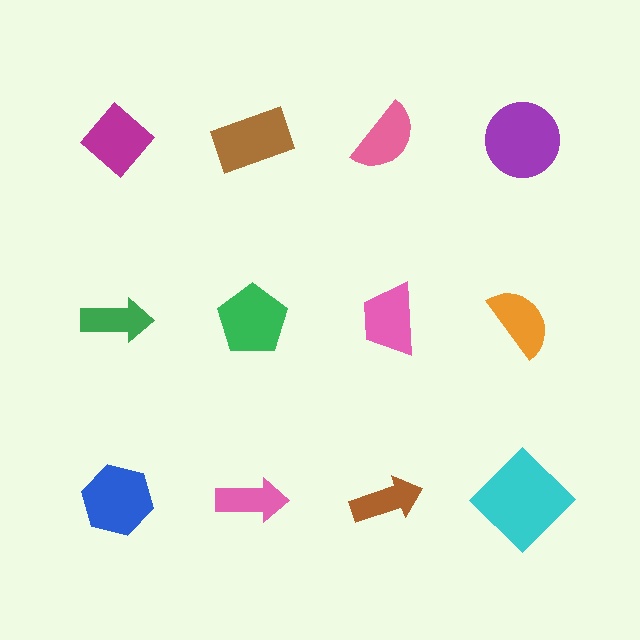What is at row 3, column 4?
A cyan diamond.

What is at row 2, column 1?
A green arrow.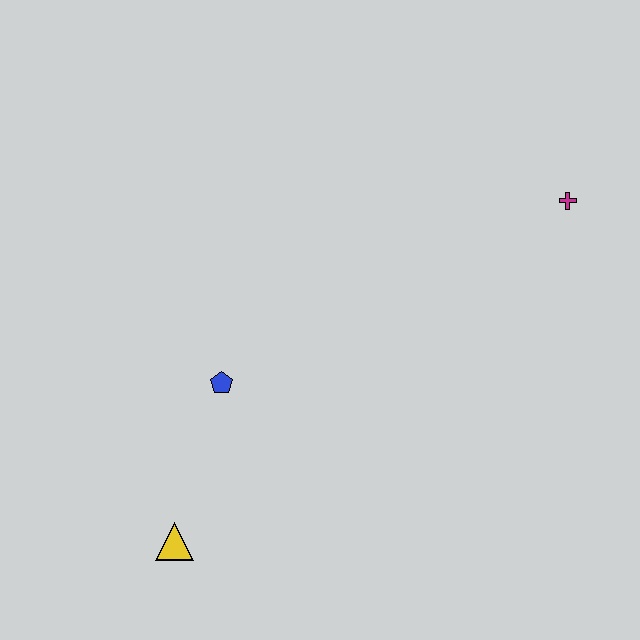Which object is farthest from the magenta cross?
The yellow triangle is farthest from the magenta cross.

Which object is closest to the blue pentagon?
The yellow triangle is closest to the blue pentagon.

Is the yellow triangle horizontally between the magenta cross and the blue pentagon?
No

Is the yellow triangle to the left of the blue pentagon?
Yes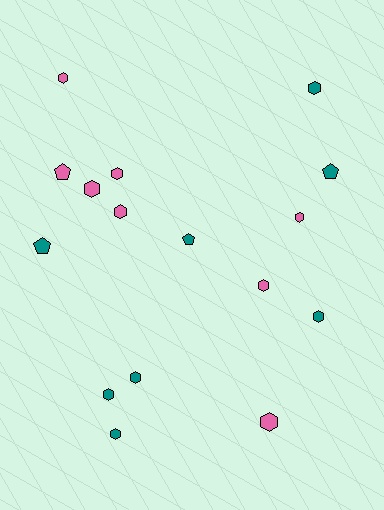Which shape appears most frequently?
Hexagon, with 12 objects.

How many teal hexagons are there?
There are 5 teal hexagons.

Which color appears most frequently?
Pink, with 8 objects.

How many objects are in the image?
There are 16 objects.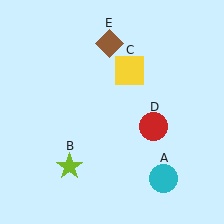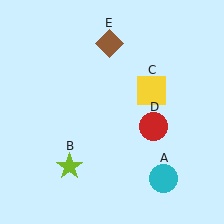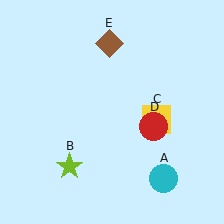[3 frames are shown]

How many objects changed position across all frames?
1 object changed position: yellow square (object C).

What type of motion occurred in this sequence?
The yellow square (object C) rotated clockwise around the center of the scene.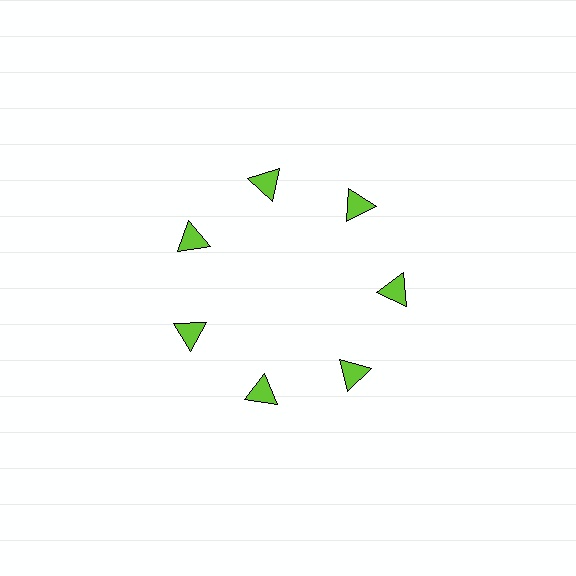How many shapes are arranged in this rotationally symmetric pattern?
There are 7 shapes, arranged in 7 groups of 1.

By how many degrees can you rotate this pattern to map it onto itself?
The pattern maps onto itself every 51 degrees of rotation.